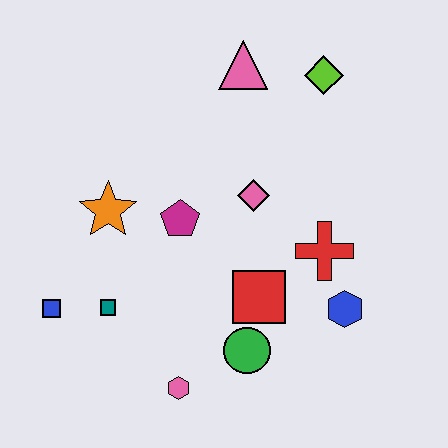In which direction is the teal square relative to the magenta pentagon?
The teal square is below the magenta pentagon.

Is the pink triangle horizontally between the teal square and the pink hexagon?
No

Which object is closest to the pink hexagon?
The green circle is closest to the pink hexagon.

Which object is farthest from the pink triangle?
The pink hexagon is farthest from the pink triangle.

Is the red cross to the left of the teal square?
No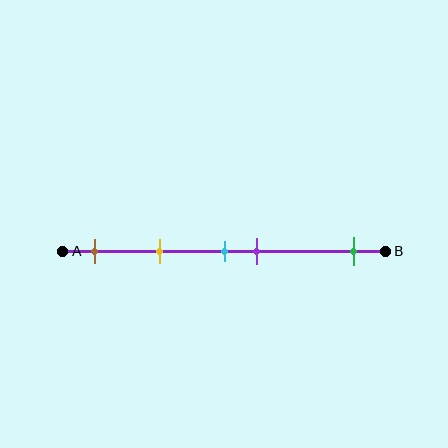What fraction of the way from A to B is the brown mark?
The brown mark is approximately 10% (0.1) of the way from A to B.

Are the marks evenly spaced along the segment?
No, the marks are not evenly spaced.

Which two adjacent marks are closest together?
The cyan and purple marks are the closest adjacent pair.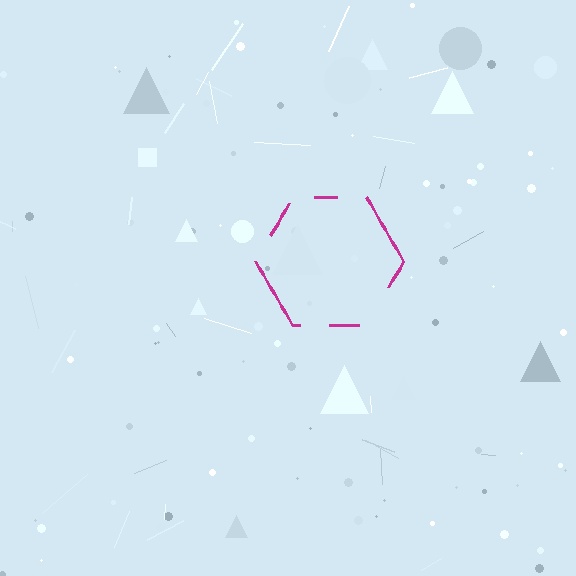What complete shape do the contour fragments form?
The contour fragments form a hexagon.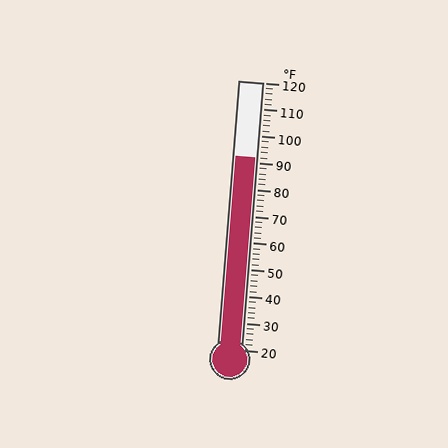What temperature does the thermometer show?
The thermometer shows approximately 92°F.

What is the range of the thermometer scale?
The thermometer scale ranges from 20°F to 120°F.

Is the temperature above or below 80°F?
The temperature is above 80°F.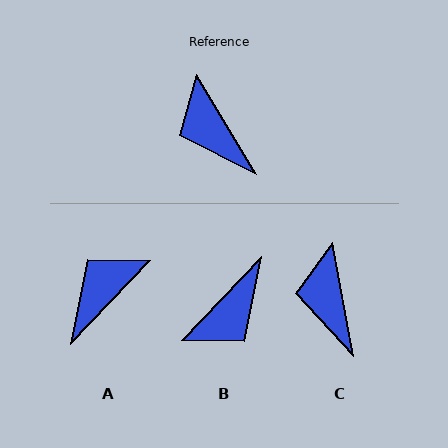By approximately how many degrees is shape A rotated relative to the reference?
Approximately 75 degrees clockwise.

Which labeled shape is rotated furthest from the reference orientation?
B, about 106 degrees away.